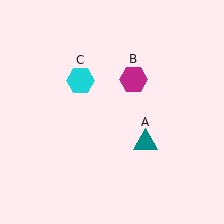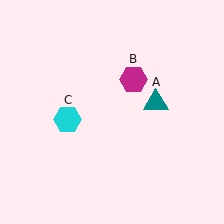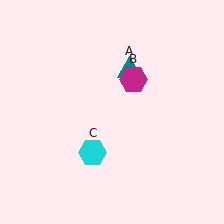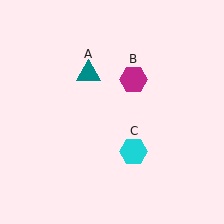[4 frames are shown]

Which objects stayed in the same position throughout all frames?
Magenta hexagon (object B) remained stationary.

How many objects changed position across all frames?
2 objects changed position: teal triangle (object A), cyan hexagon (object C).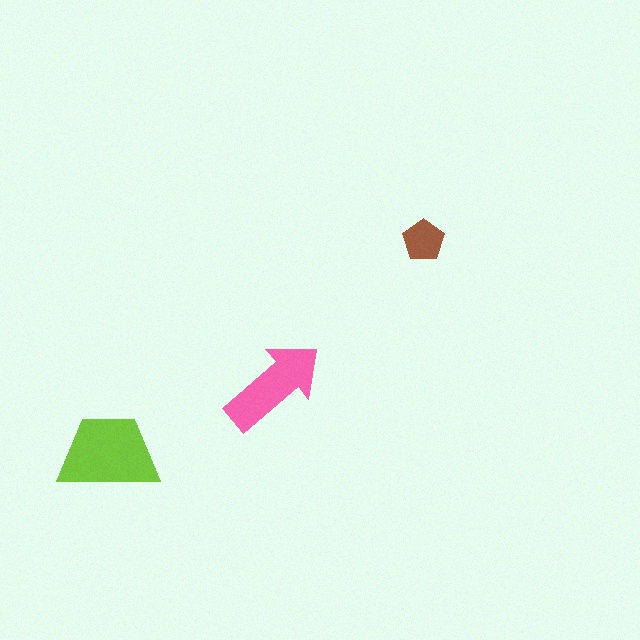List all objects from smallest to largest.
The brown pentagon, the pink arrow, the lime trapezoid.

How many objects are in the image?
There are 3 objects in the image.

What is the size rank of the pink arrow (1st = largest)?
2nd.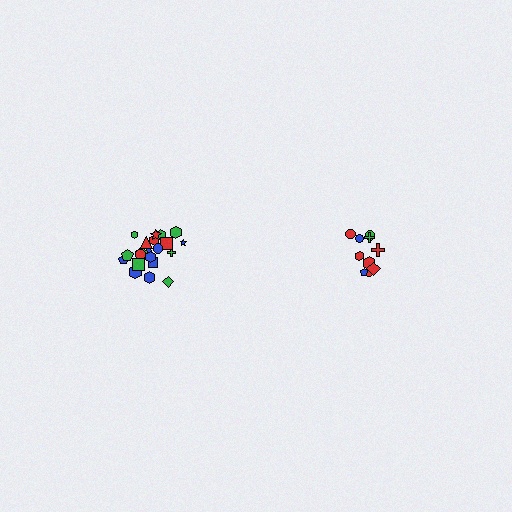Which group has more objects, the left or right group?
The left group.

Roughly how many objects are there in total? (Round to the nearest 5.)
Roughly 30 objects in total.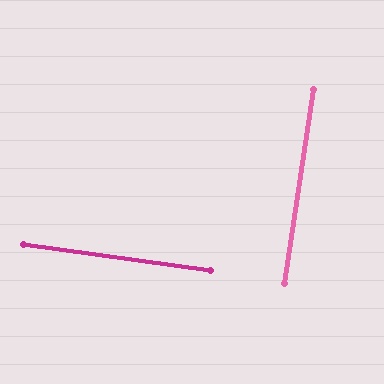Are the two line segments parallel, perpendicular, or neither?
Perpendicular — they meet at approximately 90°.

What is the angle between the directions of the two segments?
Approximately 90 degrees.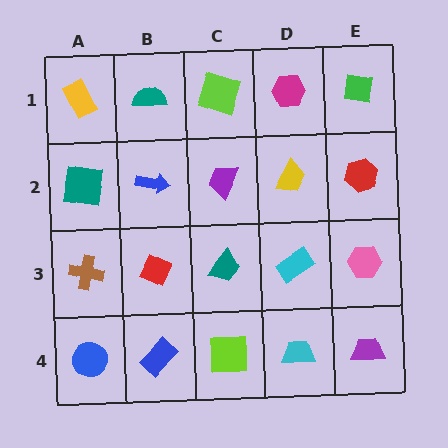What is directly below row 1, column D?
A yellow trapezoid.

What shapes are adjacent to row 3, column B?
A blue arrow (row 2, column B), a blue rectangle (row 4, column B), a brown cross (row 3, column A), a teal trapezoid (row 3, column C).